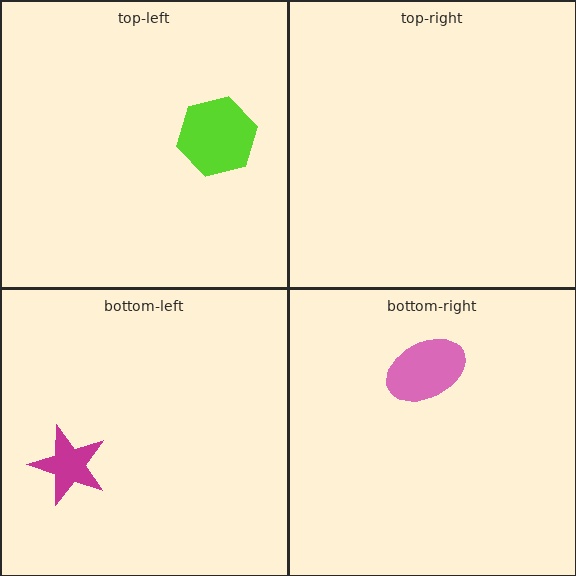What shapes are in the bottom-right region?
The pink ellipse.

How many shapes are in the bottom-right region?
1.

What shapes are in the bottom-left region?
The magenta star.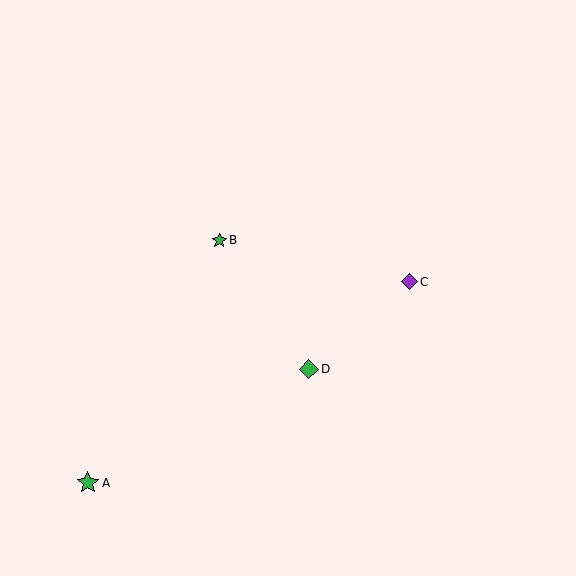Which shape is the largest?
The green star (labeled A) is the largest.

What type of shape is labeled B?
Shape B is a green star.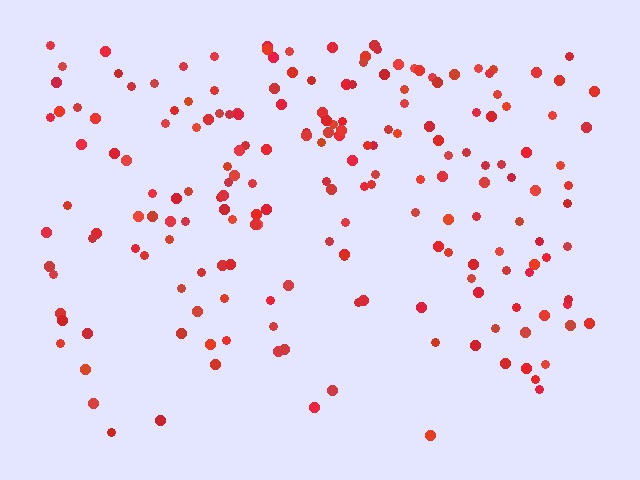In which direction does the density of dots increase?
From bottom to top, with the top side densest.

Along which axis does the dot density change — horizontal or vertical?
Vertical.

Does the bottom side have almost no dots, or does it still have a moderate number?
Still a moderate number, just noticeably fewer than the top.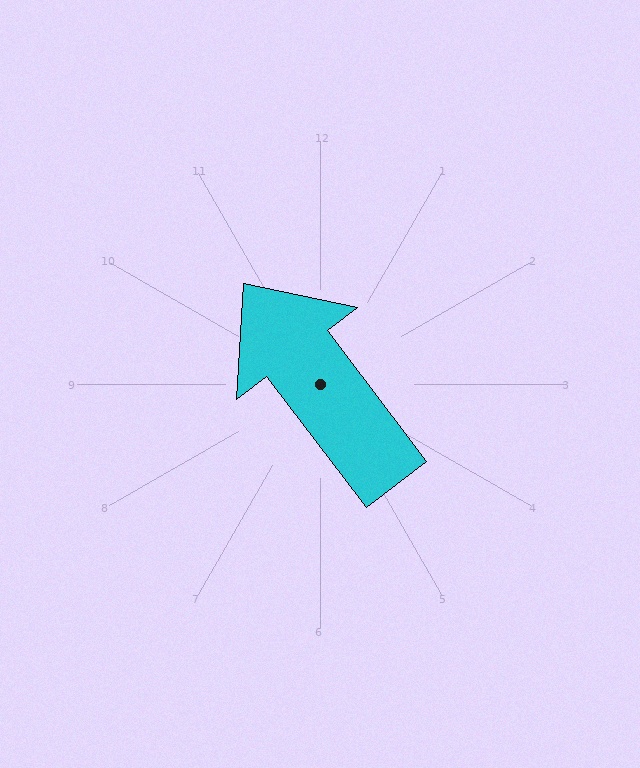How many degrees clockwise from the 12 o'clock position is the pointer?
Approximately 323 degrees.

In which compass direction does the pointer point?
Northwest.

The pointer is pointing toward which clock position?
Roughly 11 o'clock.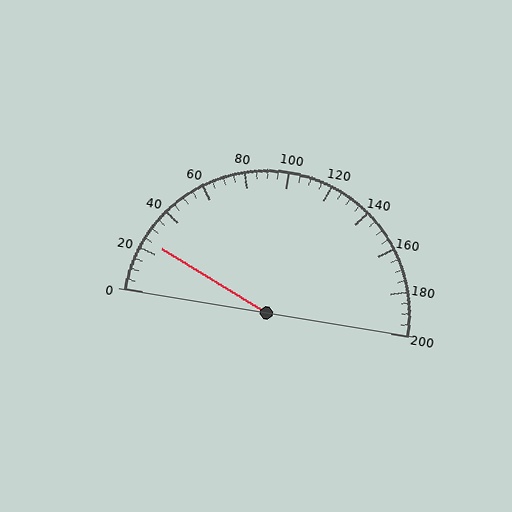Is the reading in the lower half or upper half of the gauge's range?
The reading is in the lower half of the range (0 to 200).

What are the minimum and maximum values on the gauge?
The gauge ranges from 0 to 200.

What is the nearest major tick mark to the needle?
The nearest major tick mark is 20.